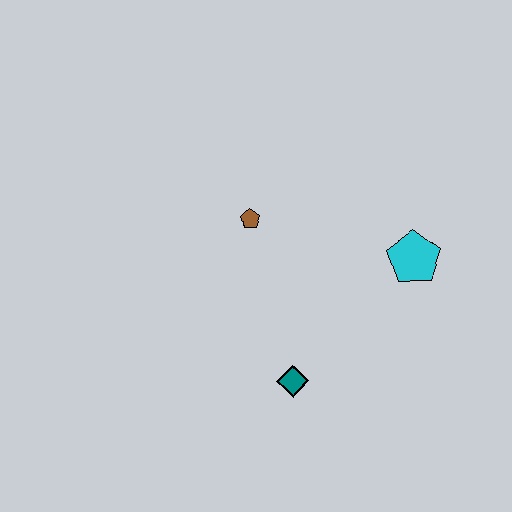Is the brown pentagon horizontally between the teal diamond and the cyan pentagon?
No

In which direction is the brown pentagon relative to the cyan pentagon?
The brown pentagon is to the left of the cyan pentagon.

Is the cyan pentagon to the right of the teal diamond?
Yes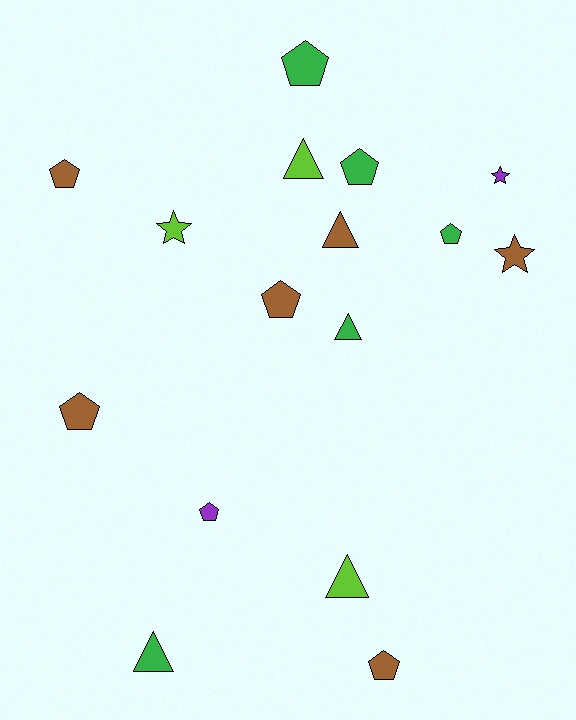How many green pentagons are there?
There are 3 green pentagons.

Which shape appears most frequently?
Pentagon, with 8 objects.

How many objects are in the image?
There are 16 objects.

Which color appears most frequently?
Brown, with 6 objects.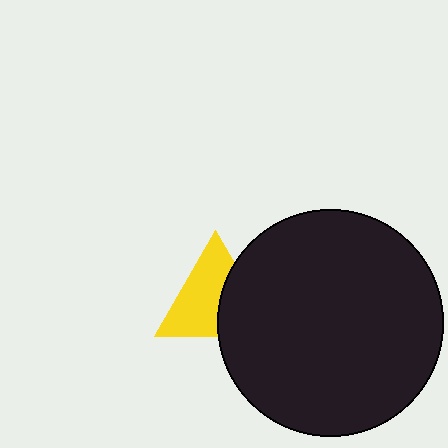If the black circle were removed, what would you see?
You would see the complete yellow triangle.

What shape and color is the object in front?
The object in front is a black circle.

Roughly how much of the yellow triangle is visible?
About half of it is visible (roughly 61%).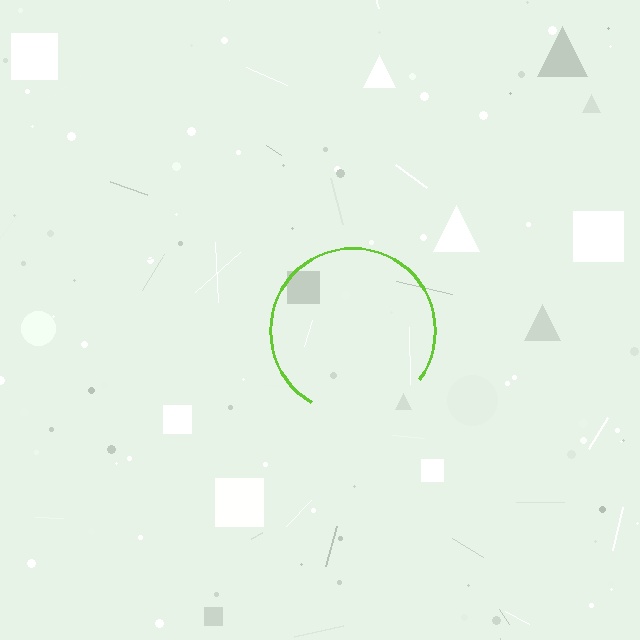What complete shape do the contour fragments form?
The contour fragments form a circle.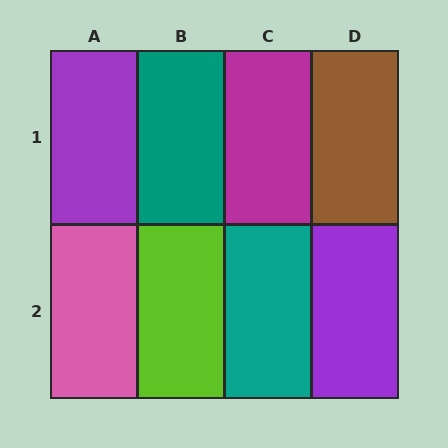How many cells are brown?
1 cell is brown.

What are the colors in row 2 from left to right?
Pink, lime, teal, purple.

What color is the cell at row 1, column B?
Teal.